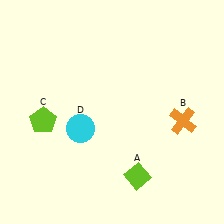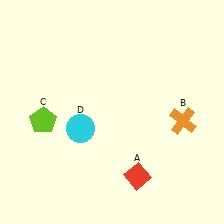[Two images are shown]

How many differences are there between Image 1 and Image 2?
There is 1 difference between the two images.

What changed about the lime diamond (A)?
In Image 1, A is lime. In Image 2, it changed to red.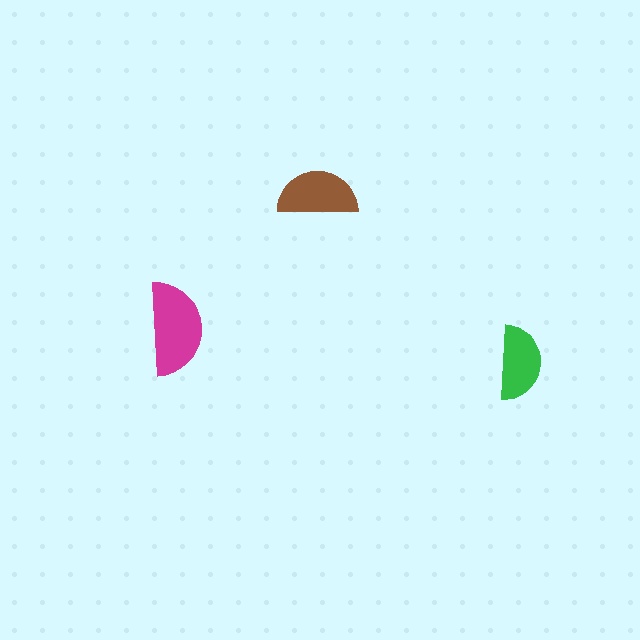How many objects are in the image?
There are 3 objects in the image.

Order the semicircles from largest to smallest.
the magenta one, the brown one, the green one.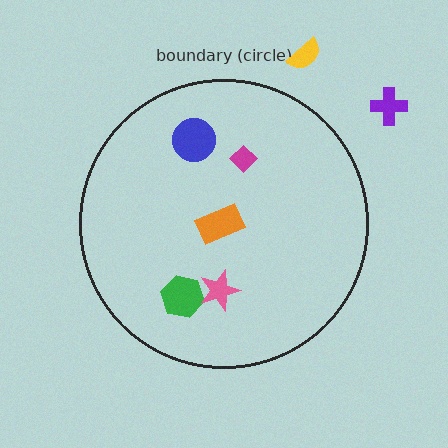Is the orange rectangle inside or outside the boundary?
Inside.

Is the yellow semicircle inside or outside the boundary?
Outside.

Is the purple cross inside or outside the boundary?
Outside.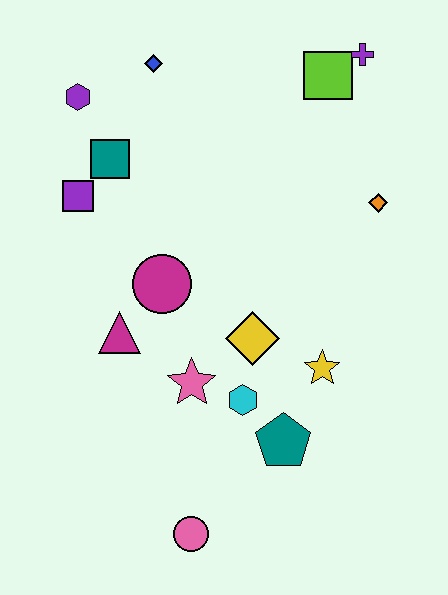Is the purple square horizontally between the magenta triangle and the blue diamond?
No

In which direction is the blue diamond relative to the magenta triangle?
The blue diamond is above the magenta triangle.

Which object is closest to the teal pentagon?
The cyan hexagon is closest to the teal pentagon.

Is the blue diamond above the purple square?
Yes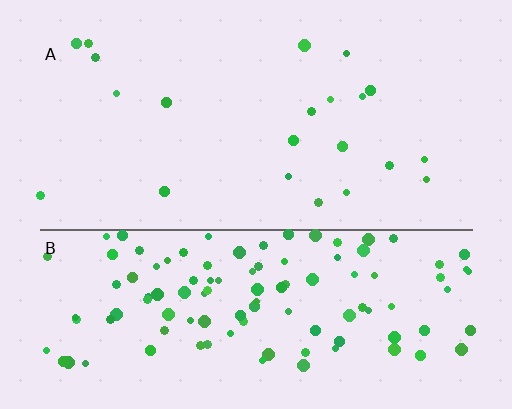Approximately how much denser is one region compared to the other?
Approximately 5.4× — region B over region A.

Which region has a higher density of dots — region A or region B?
B (the bottom).